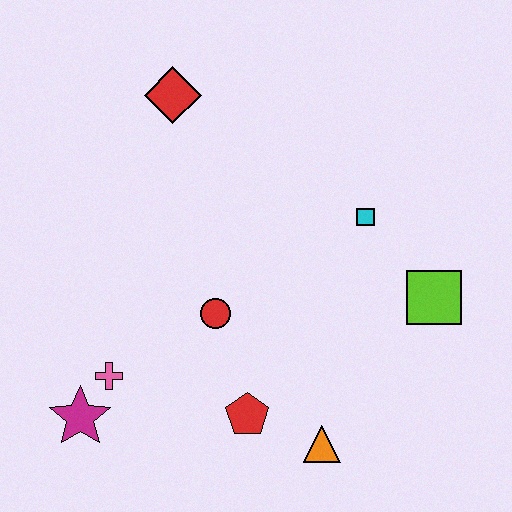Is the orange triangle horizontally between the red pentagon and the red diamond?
No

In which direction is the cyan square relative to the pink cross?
The cyan square is to the right of the pink cross.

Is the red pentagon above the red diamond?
No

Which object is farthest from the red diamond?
The orange triangle is farthest from the red diamond.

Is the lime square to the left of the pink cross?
No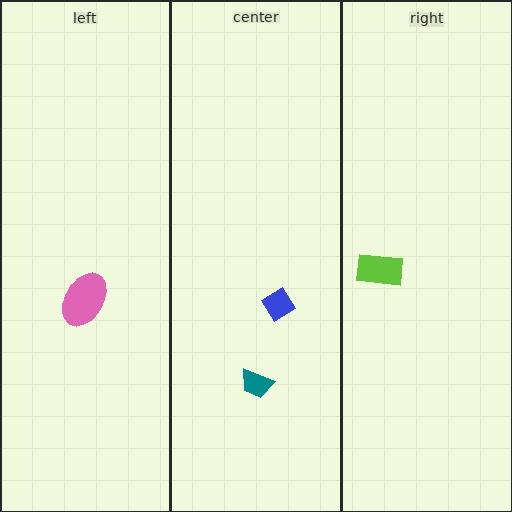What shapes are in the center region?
The blue diamond, the teal trapezoid.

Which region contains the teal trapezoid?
The center region.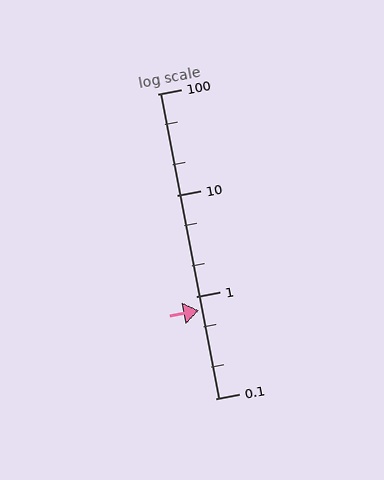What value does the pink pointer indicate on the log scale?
The pointer indicates approximately 0.73.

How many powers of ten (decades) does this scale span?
The scale spans 3 decades, from 0.1 to 100.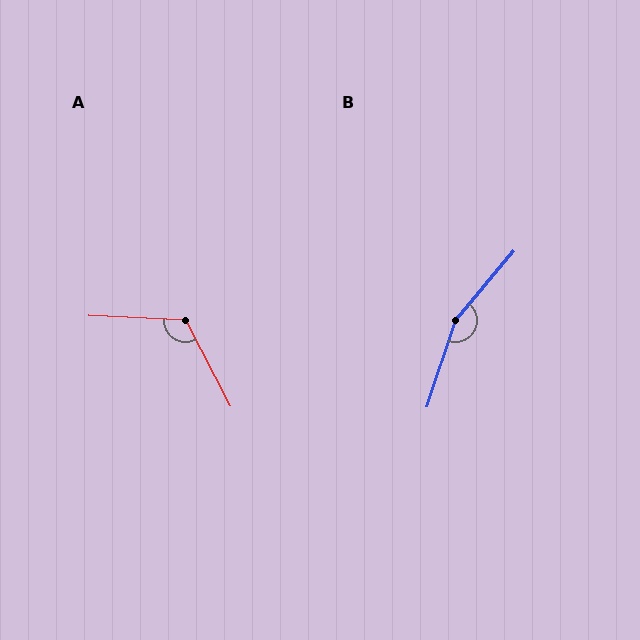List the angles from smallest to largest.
A (120°), B (158°).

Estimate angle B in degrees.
Approximately 158 degrees.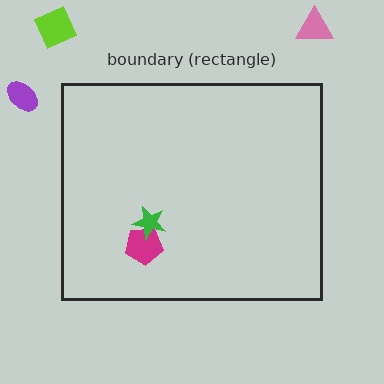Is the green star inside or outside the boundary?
Inside.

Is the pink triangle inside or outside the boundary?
Outside.